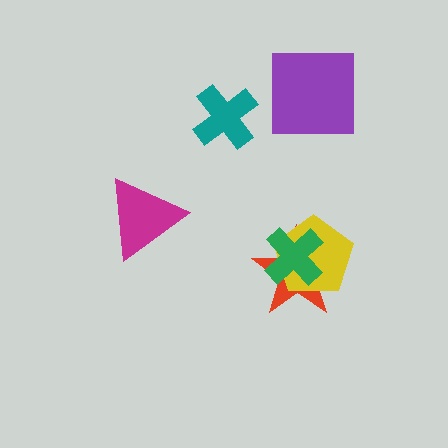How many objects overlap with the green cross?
2 objects overlap with the green cross.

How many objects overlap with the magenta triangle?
0 objects overlap with the magenta triangle.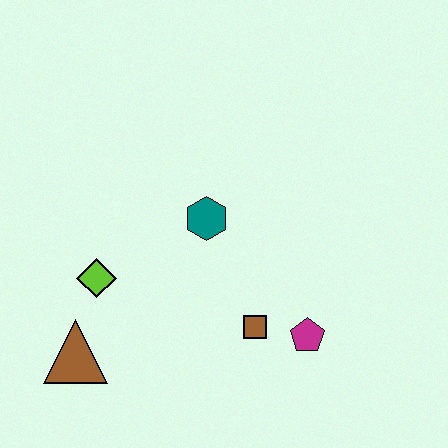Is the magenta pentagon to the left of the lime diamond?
No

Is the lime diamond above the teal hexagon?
No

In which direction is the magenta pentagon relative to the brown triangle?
The magenta pentagon is to the right of the brown triangle.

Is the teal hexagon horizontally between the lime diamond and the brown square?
Yes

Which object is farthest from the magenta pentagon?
The brown triangle is farthest from the magenta pentagon.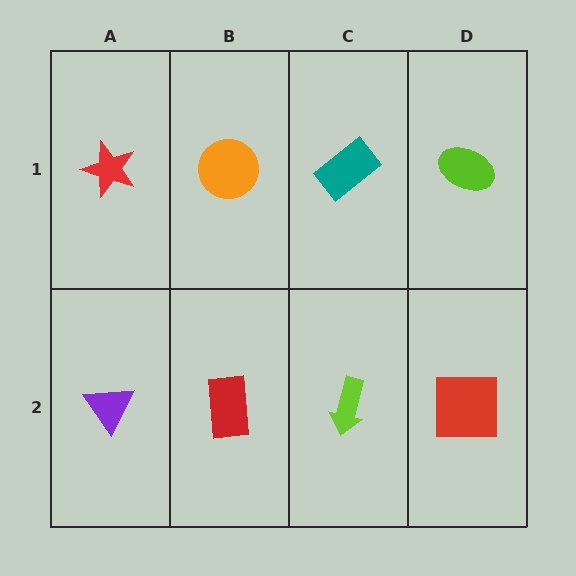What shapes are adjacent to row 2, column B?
An orange circle (row 1, column B), a purple triangle (row 2, column A), a lime arrow (row 2, column C).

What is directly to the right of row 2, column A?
A red rectangle.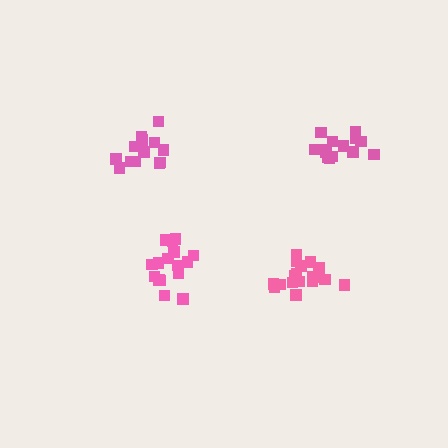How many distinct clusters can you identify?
There are 4 distinct clusters.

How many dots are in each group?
Group 1: 17 dots, Group 2: 16 dots, Group 3: 13 dots, Group 4: 14 dots (60 total).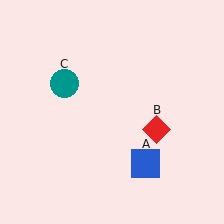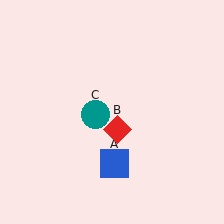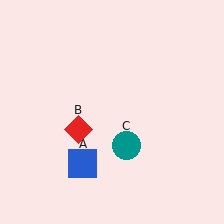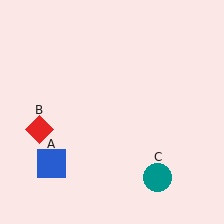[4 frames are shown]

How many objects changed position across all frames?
3 objects changed position: blue square (object A), red diamond (object B), teal circle (object C).